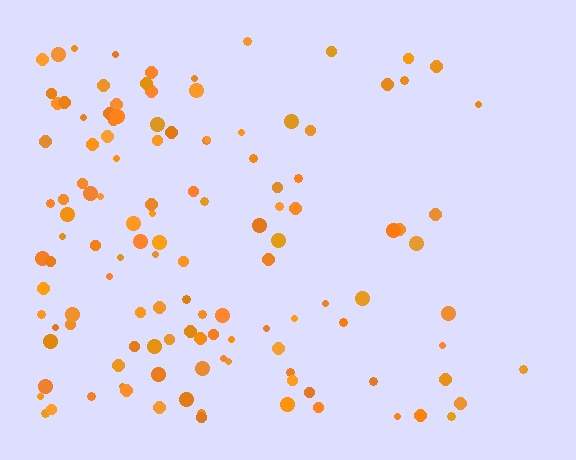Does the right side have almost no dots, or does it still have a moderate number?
Still a moderate number, just noticeably fewer than the left.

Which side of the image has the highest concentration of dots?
The left.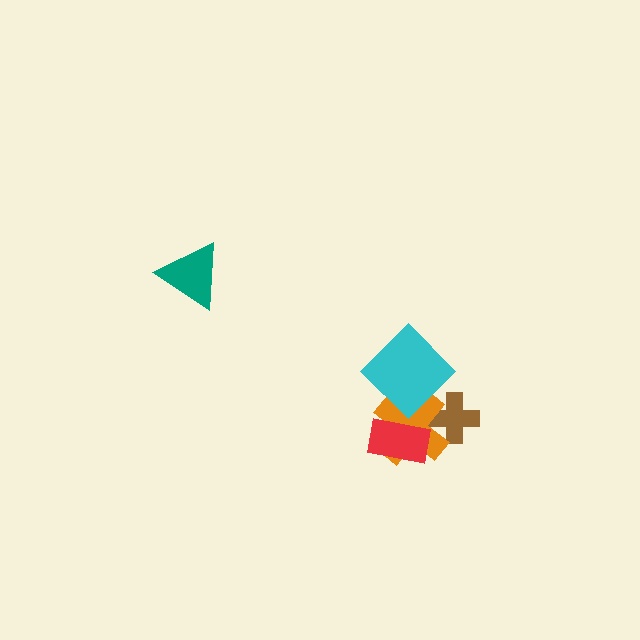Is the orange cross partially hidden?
Yes, it is partially covered by another shape.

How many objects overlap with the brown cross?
1 object overlaps with the brown cross.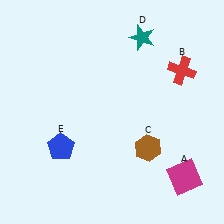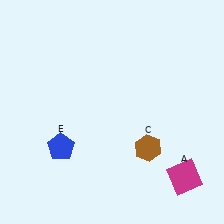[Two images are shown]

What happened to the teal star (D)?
The teal star (D) was removed in Image 2. It was in the top-right area of Image 1.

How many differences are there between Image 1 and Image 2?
There are 2 differences between the two images.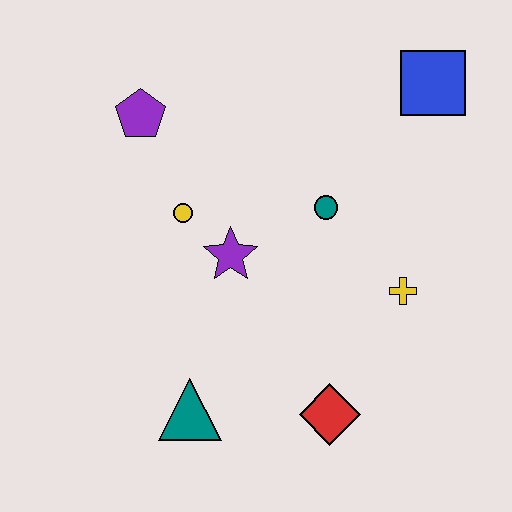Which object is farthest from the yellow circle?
The blue square is farthest from the yellow circle.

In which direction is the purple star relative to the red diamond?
The purple star is above the red diamond.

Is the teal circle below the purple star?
No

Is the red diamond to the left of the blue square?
Yes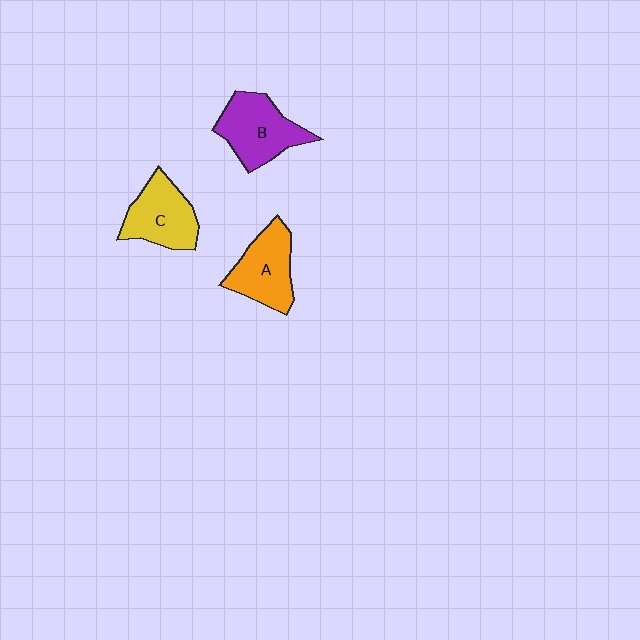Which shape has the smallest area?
Shape C (yellow).